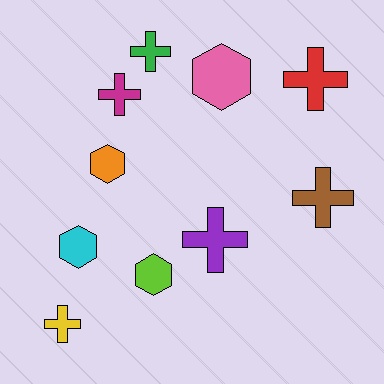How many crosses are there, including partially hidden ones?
There are 6 crosses.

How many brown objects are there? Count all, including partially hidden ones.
There is 1 brown object.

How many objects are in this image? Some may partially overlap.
There are 10 objects.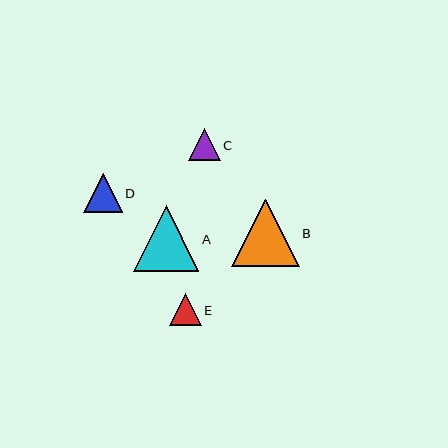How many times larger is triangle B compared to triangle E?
Triangle B is approximately 2.1 times the size of triangle E.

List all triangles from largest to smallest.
From largest to smallest: B, A, D, C, E.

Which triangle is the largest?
Triangle B is the largest with a size of approximately 68 pixels.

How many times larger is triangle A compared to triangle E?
Triangle A is approximately 2.1 times the size of triangle E.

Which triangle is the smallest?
Triangle E is the smallest with a size of approximately 32 pixels.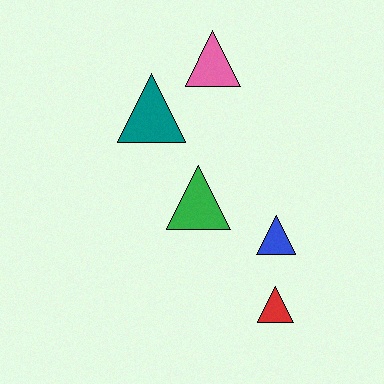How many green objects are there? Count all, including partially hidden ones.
There is 1 green object.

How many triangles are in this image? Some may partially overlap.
There are 5 triangles.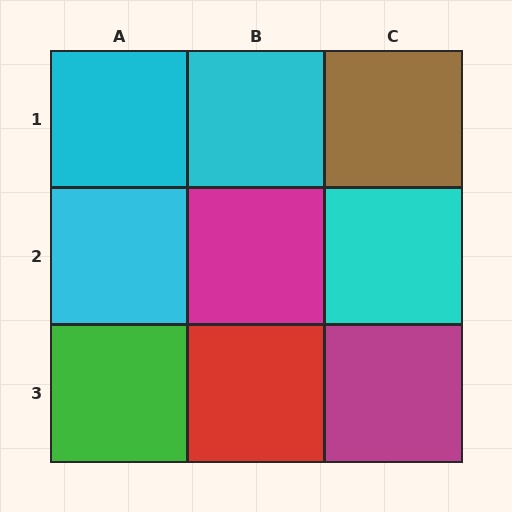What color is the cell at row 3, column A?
Green.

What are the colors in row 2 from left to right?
Cyan, magenta, cyan.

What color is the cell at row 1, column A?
Cyan.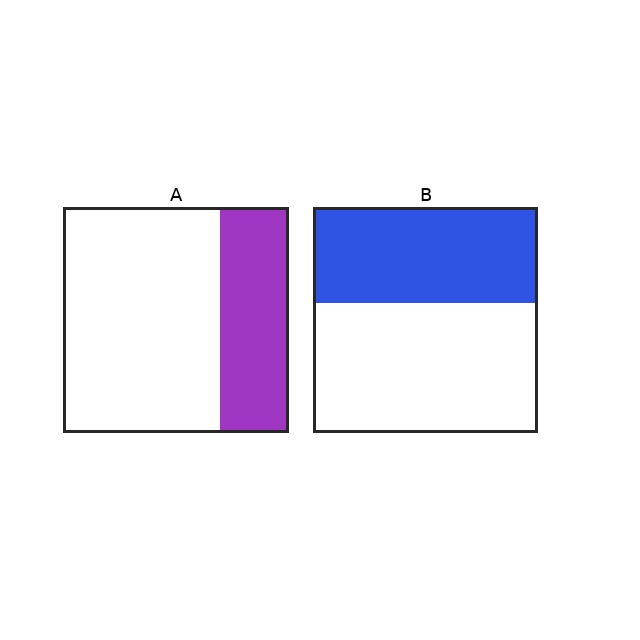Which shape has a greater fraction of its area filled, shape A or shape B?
Shape B.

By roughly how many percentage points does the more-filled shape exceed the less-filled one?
By roughly 10 percentage points (B over A).